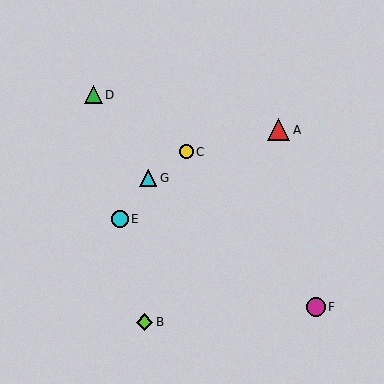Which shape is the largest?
The red triangle (labeled A) is the largest.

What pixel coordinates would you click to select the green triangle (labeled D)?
Click at (93, 95) to select the green triangle D.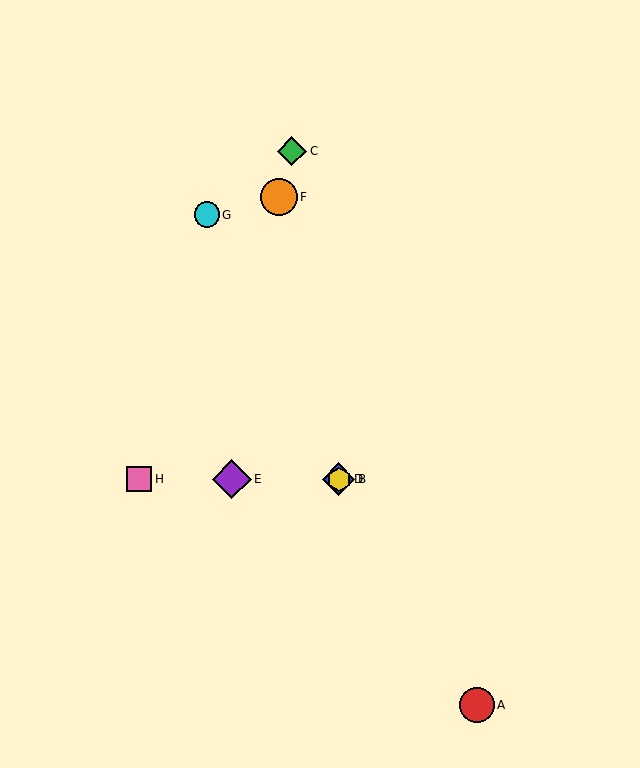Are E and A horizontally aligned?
No, E is at y≈479 and A is at y≈705.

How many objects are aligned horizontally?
4 objects (B, D, E, H) are aligned horizontally.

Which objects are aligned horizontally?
Objects B, D, E, H are aligned horizontally.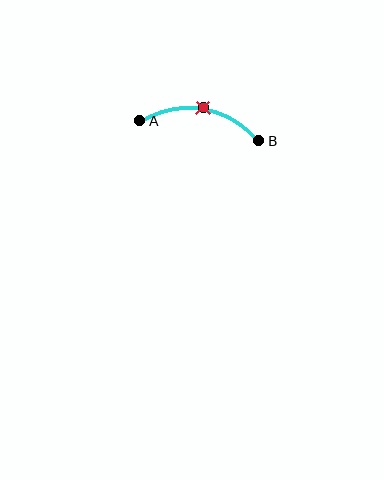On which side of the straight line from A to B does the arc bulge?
The arc bulges above the straight line connecting A and B.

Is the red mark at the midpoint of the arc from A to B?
Yes. The red mark lies on the arc at equal arc-length from both A and B — it is the arc midpoint.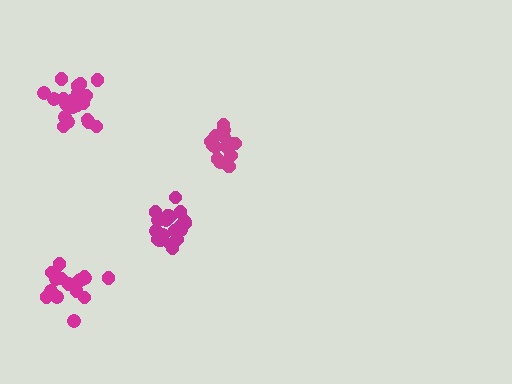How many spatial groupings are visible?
There are 4 spatial groupings.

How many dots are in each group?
Group 1: 20 dots, Group 2: 20 dots, Group 3: 21 dots, Group 4: 15 dots (76 total).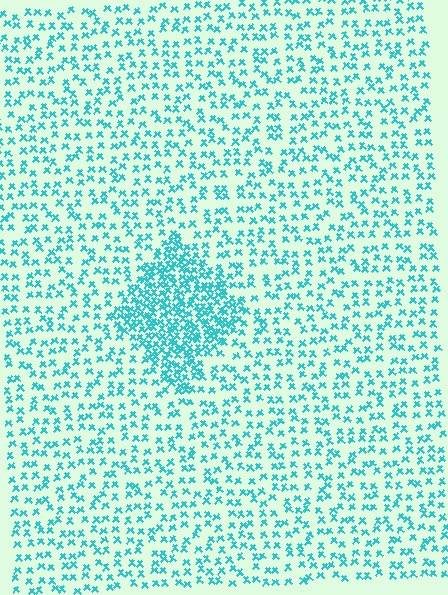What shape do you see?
I see a diamond.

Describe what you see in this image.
The image contains small cyan elements arranged at two different densities. A diamond-shaped region is visible where the elements are more densely packed than the surrounding area.